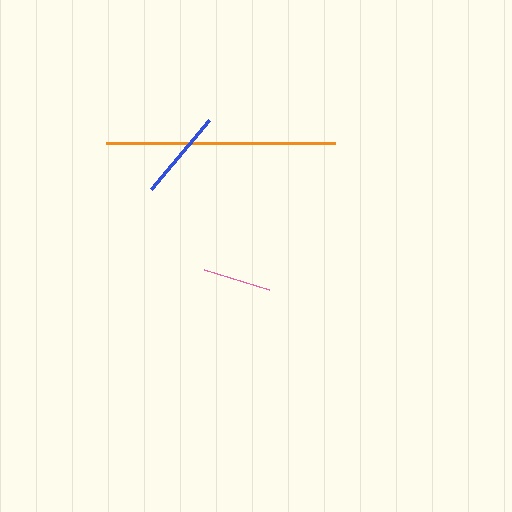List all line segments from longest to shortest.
From longest to shortest: orange, blue, pink.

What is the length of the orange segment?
The orange segment is approximately 229 pixels long.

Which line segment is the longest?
The orange line is the longest at approximately 229 pixels.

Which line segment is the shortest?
The pink line is the shortest at approximately 68 pixels.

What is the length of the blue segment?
The blue segment is approximately 89 pixels long.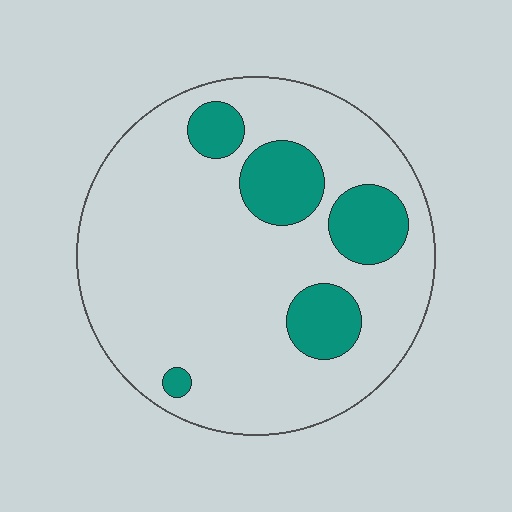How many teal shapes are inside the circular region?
5.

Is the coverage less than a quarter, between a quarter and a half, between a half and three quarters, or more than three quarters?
Less than a quarter.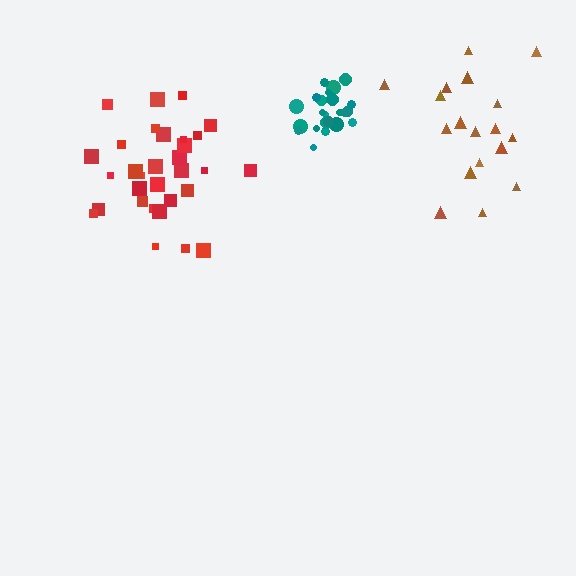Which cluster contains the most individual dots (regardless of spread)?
Red (31).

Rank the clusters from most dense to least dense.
teal, red, brown.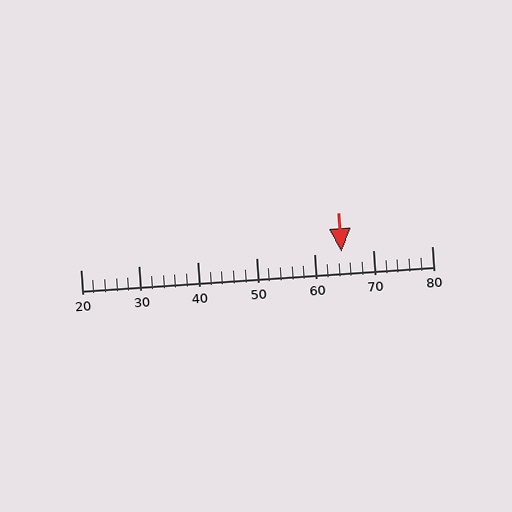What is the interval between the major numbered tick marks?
The major tick marks are spaced 10 units apart.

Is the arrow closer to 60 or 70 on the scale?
The arrow is closer to 60.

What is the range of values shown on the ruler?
The ruler shows values from 20 to 80.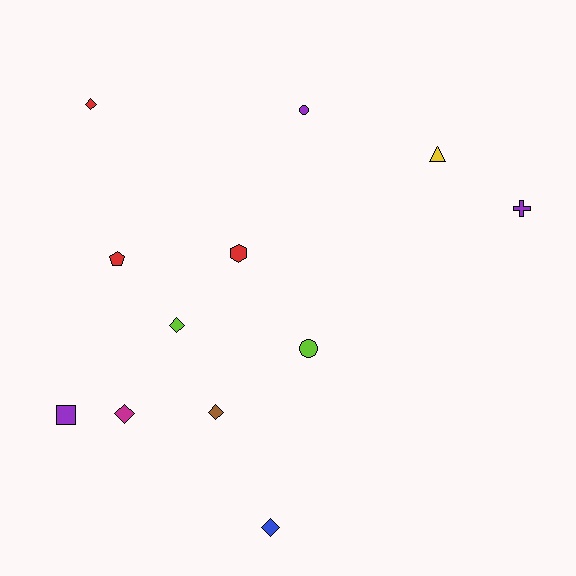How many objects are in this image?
There are 12 objects.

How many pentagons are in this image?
There is 1 pentagon.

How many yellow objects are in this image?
There is 1 yellow object.